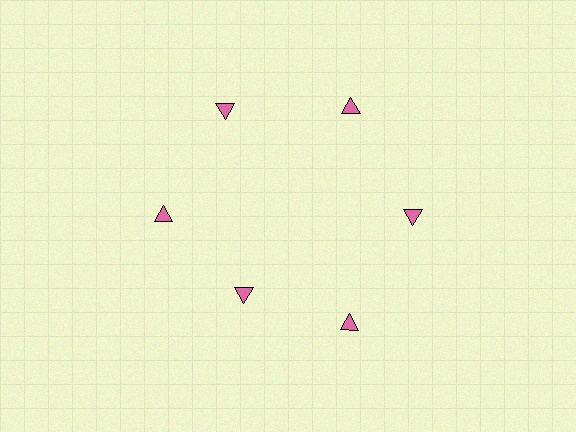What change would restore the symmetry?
The symmetry would be restored by moving it outward, back onto the ring so that all 6 triangles sit at equal angles and equal distance from the center.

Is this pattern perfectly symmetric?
No. The 6 pink triangles are arranged in a ring, but one element near the 7 o'clock position is pulled inward toward the center, breaking the 6-fold rotational symmetry.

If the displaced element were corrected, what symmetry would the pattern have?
It would have 6-fold rotational symmetry — the pattern would map onto itself every 60 degrees.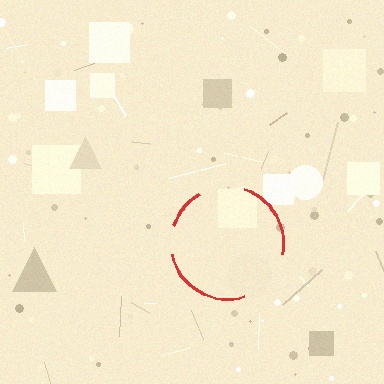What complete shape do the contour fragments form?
The contour fragments form a circle.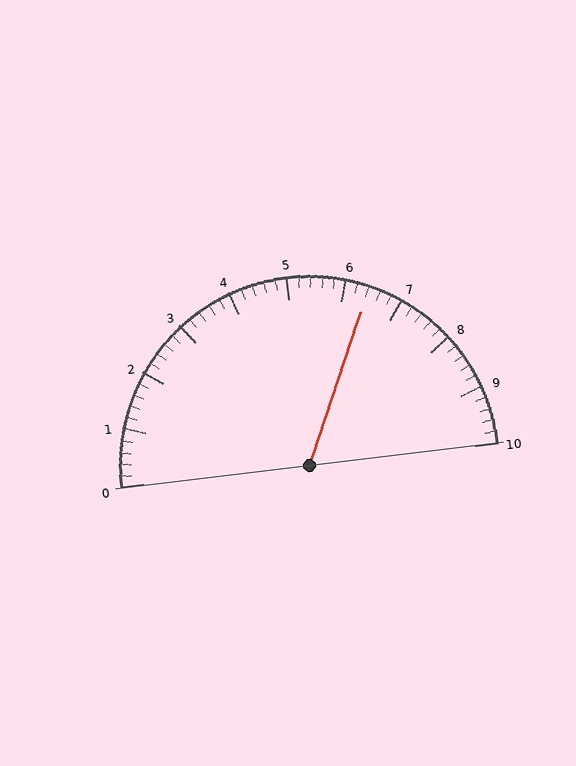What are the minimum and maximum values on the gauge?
The gauge ranges from 0 to 10.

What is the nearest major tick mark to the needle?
The nearest major tick mark is 6.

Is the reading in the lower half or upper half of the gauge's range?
The reading is in the upper half of the range (0 to 10).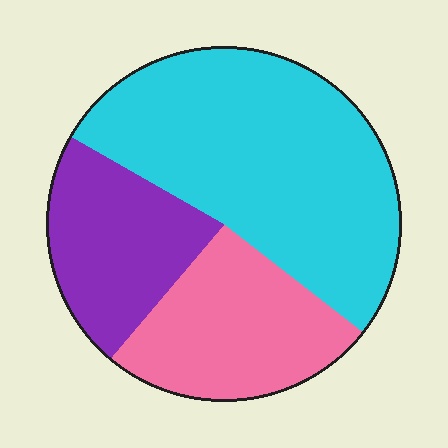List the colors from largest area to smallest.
From largest to smallest: cyan, pink, purple.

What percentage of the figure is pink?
Pink takes up about one quarter (1/4) of the figure.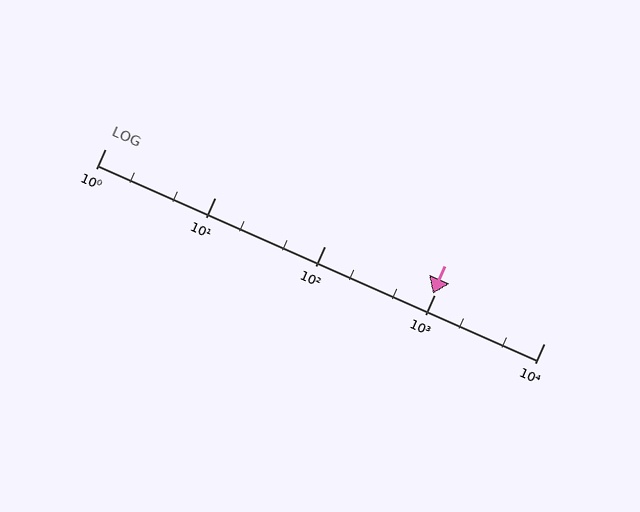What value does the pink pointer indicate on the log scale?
The pointer indicates approximately 980.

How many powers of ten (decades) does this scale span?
The scale spans 4 decades, from 1 to 10000.